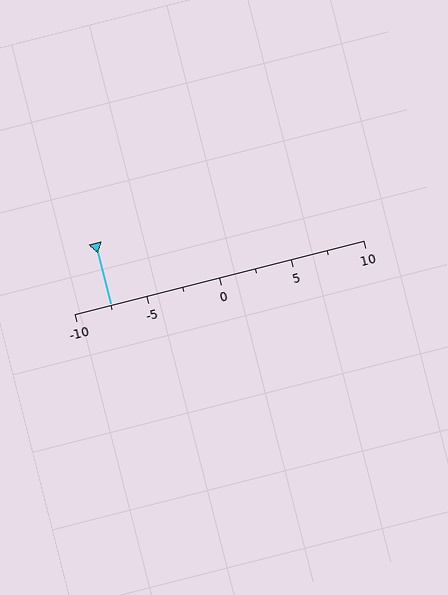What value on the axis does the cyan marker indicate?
The marker indicates approximately -7.5.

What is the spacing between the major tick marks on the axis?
The major ticks are spaced 5 apart.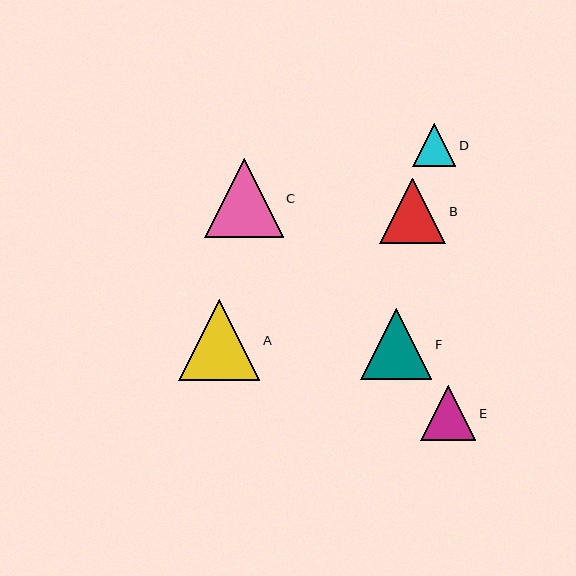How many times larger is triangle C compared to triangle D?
Triangle C is approximately 1.8 times the size of triangle D.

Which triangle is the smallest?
Triangle D is the smallest with a size of approximately 43 pixels.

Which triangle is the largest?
Triangle A is the largest with a size of approximately 81 pixels.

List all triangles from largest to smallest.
From largest to smallest: A, C, F, B, E, D.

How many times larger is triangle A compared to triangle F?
Triangle A is approximately 1.1 times the size of triangle F.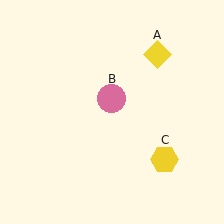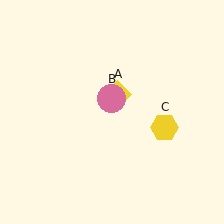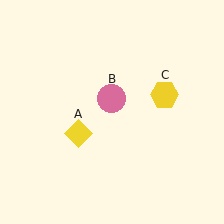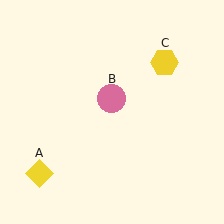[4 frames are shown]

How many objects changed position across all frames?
2 objects changed position: yellow diamond (object A), yellow hexagon (object C).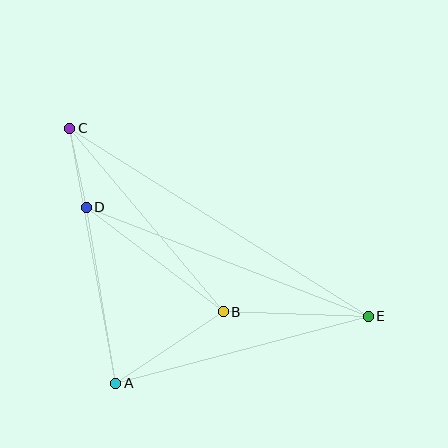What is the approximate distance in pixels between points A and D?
The distance between A and D is approximately 179 pixels.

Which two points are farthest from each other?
Points C and E are farthest from each other.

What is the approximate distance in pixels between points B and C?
The distance between B and C is approximately 239 pixels.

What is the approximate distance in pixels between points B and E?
The distance between B and E is approximately 145 pixels.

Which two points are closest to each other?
Points C and D are closest to each other.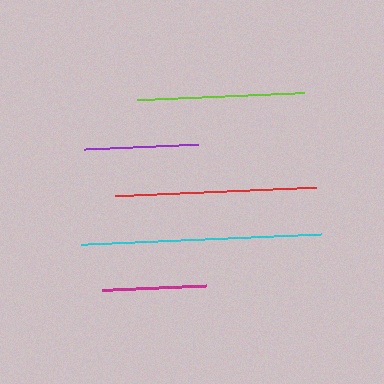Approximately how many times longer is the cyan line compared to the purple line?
The cyan line is approximately 2.1 times the length of the purple line.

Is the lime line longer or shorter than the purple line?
The lime line is longer than the purple line.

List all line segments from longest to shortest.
From longest to shortest: cyan, red, lime, purple, magenta.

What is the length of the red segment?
The red segment is approximately 201 pixels long.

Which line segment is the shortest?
The magenta line is the shortest at approximately 105 pixels.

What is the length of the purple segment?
The purple segment is approximately 114 pixels long.